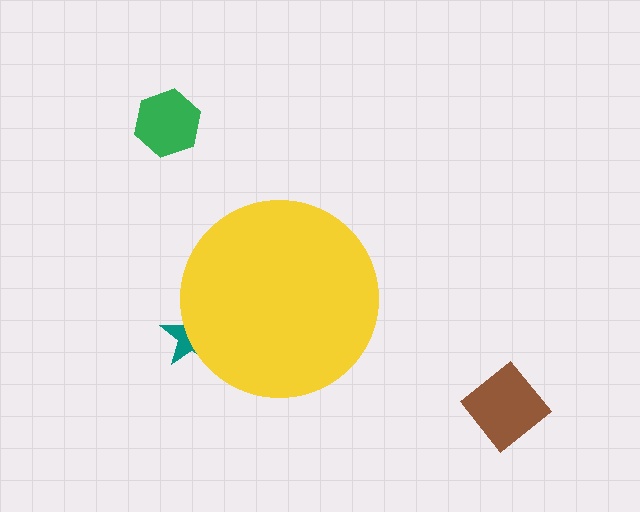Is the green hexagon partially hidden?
No, the green hexagon is fully visible.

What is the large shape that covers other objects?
A yellow circle.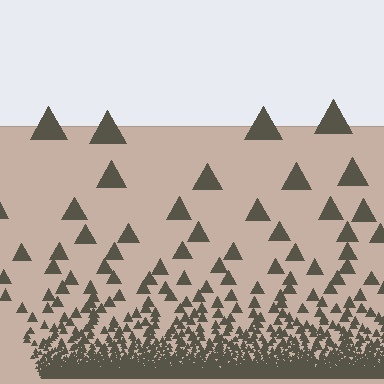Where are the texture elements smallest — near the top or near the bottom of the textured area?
Near the bottom.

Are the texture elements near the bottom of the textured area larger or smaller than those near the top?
Smaller. The gradient is inverted — elements near the bottom are smaller and denser.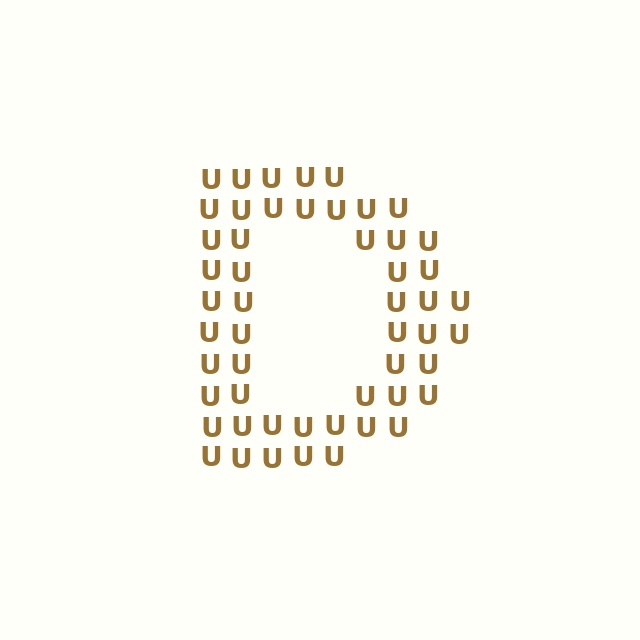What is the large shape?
The large shape is the letter D.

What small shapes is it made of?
It is made of small letter U's.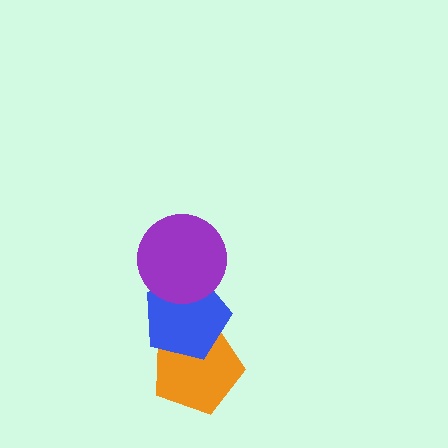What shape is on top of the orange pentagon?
The blue pentagon is on top of the orange pentagon.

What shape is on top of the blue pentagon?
The purple circle is on top of the blue pentagon.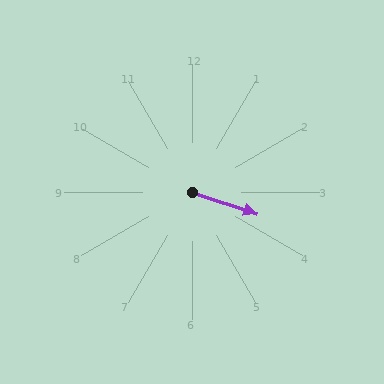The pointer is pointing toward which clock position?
Roughly 4 o'clock.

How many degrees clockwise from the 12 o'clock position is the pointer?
Approximately 108 degrees.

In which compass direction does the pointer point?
East.